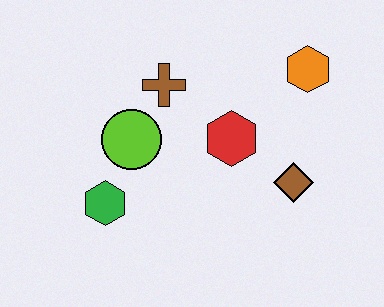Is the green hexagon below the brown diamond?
Yes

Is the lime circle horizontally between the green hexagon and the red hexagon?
Yes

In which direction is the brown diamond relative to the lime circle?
The brown diamond is to the right of the lime circle.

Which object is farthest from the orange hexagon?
The green hexagon is farthest from the orange hexagon.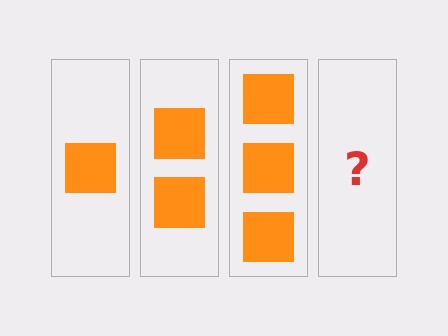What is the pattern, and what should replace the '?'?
The pattern is that each step adds one more square. The '?' should be 4 squares.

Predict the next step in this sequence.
The next step is 4 squares.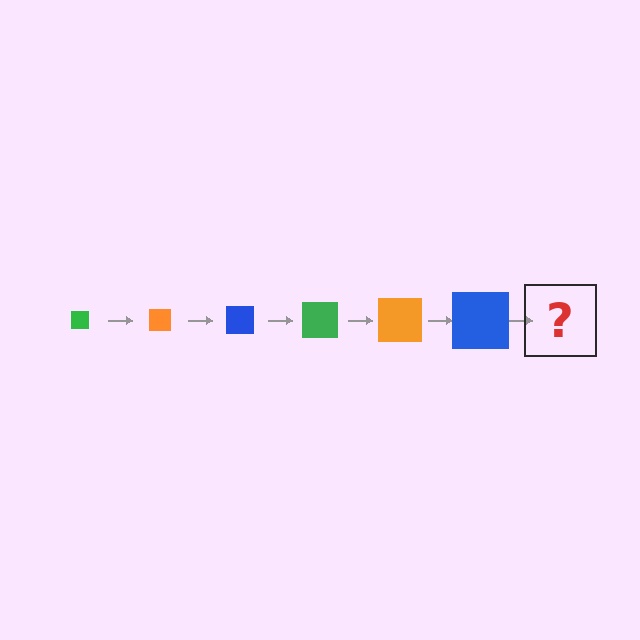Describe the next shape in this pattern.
It should be a green square, larger than the previous one.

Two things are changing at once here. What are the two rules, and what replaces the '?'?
The two rules are that the square grows larger each step and the color cycles through green, orange, and blue. The '?' should be a green square, larger than the previous one.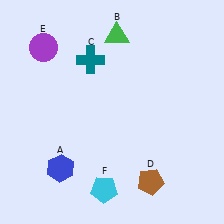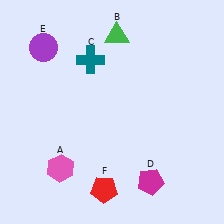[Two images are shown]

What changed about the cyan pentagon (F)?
In Image 1, F is cyan. In Image 2, it changed to red.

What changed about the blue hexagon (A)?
In Image 1, A is blue. In Image 2, it changed to pink.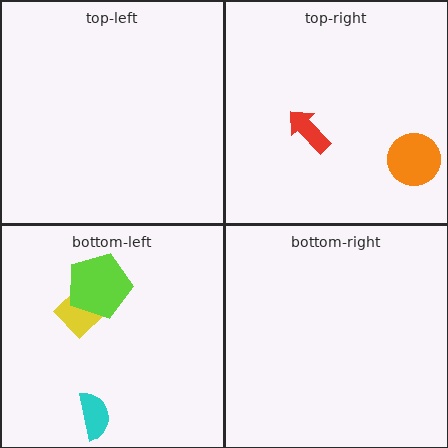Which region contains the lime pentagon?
The bottom-left region.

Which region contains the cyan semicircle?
The bottom-left region.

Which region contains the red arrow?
The top-right region.